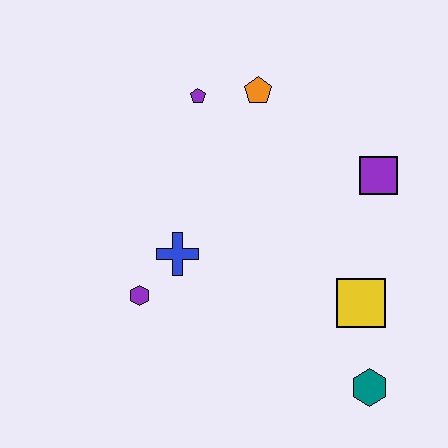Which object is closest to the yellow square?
The teal hexagon is closest to the yellow square.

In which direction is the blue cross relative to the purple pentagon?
The blue cross is below the purple pentagon.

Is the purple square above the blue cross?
Yes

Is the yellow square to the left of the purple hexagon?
No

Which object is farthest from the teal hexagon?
The purple pentagon is farthest from the teal hexagon.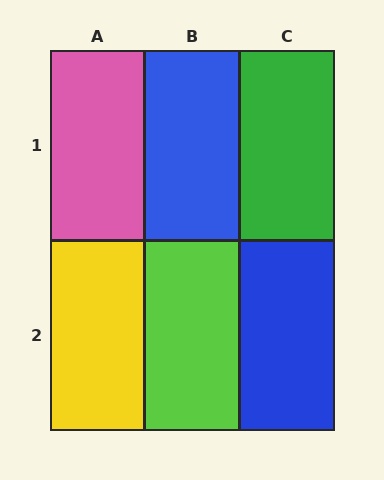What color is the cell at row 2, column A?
Yellow.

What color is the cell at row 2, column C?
Blue.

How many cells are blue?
2 cells are blue.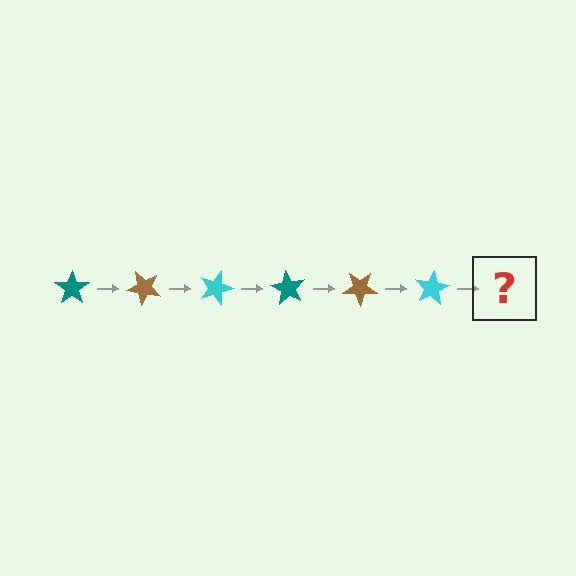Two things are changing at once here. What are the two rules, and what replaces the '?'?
The two rules are that it rotates 45 degrees each step and the color cycles through teal, brown, and cyan. The '?' should be a teal star, rotated 270 degrees from the start.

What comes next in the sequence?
The next element should be a teal star, rotated 270 degrees from the start.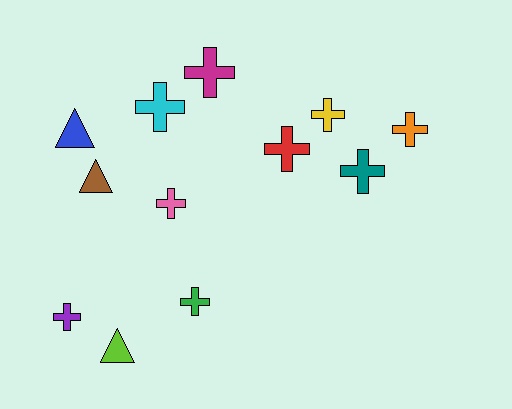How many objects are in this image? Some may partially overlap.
There are 12 objects.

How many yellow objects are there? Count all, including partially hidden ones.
There is 1 yellow object.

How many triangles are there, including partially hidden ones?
There are 3 triangles.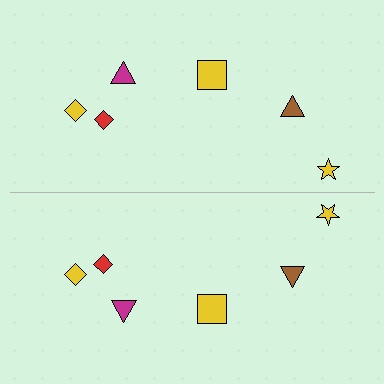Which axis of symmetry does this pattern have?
The pattern has a horizontal axis of symmetry running through the center of the image.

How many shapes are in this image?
There are 12 shapes in this image.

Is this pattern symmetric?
Yes, this pattern has bilateral (reflection) symmetry.